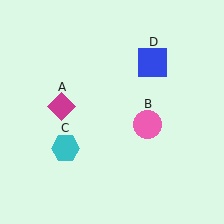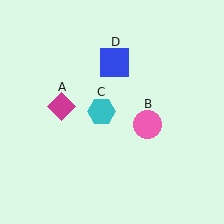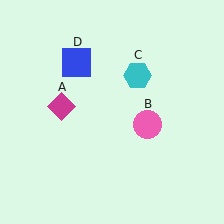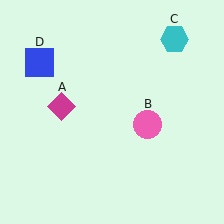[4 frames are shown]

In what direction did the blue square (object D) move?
The blue square (object D) moved left.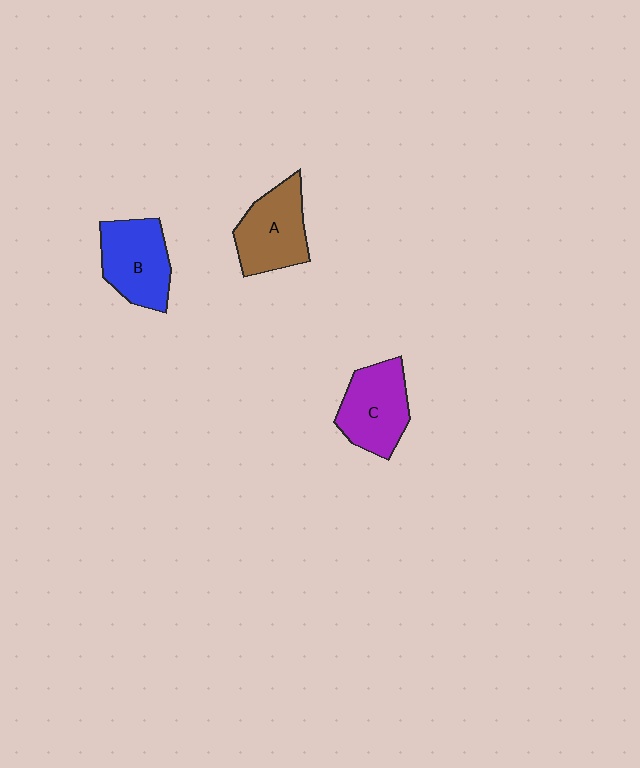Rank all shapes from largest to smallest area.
From largest to smallest: B (blue), C (purple), A (brown).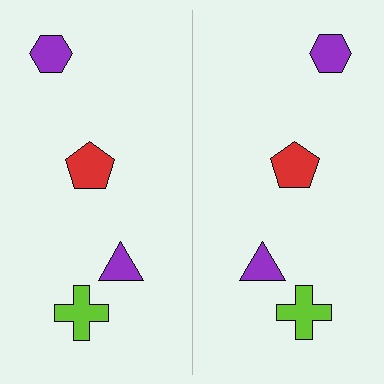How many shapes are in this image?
There are 8 shapes in this image.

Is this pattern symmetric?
Yes, this pattern has bilateral (reflection) symmetry.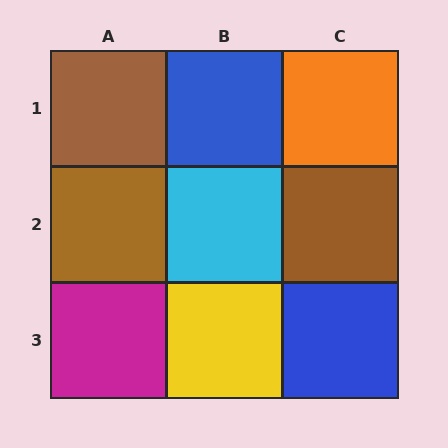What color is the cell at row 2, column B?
Cyan.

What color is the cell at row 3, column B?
Yellow.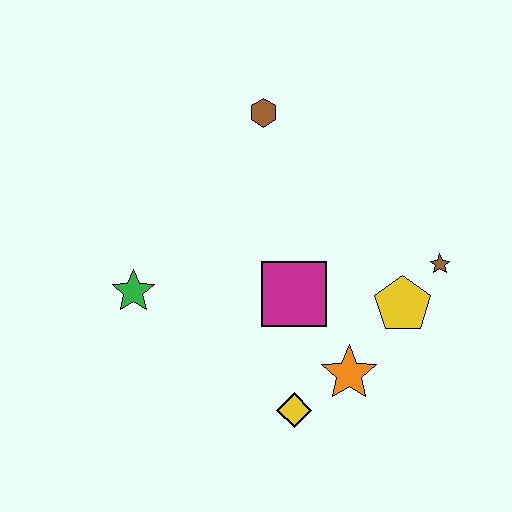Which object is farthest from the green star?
The brown star is farthest from the green star.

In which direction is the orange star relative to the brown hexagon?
The orange star is below the brown hexagon.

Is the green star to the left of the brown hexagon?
Yes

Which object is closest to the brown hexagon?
The magenta square is closest to the brown hexagon.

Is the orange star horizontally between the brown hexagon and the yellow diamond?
No